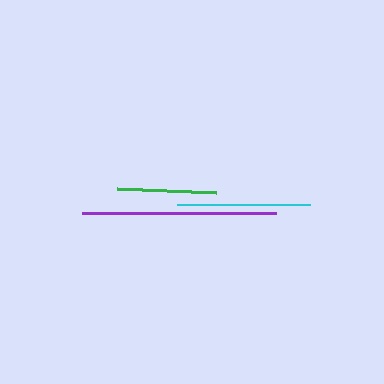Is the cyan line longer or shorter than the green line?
The cyan line is longer than the green line.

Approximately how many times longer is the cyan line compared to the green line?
The cyan line is approximately 1.3 times the length of the green line.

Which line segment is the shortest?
The green line is the shortest at approximately 99 pixels.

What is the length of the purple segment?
The purple segment is approximately 195 pixels long.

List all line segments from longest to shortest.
From longest to shortest: purple, cyan, green.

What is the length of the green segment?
The green segment is approximately 99 pixels long.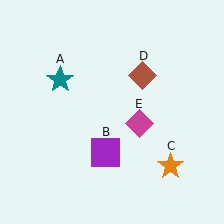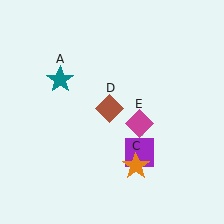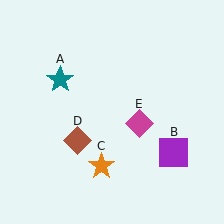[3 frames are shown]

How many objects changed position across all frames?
3 objects changed position: purple square (object B), orange star (object C), brown diamond (object D).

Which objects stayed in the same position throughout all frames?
Teal star (object A) and magenta diamond (object E) remained stationary.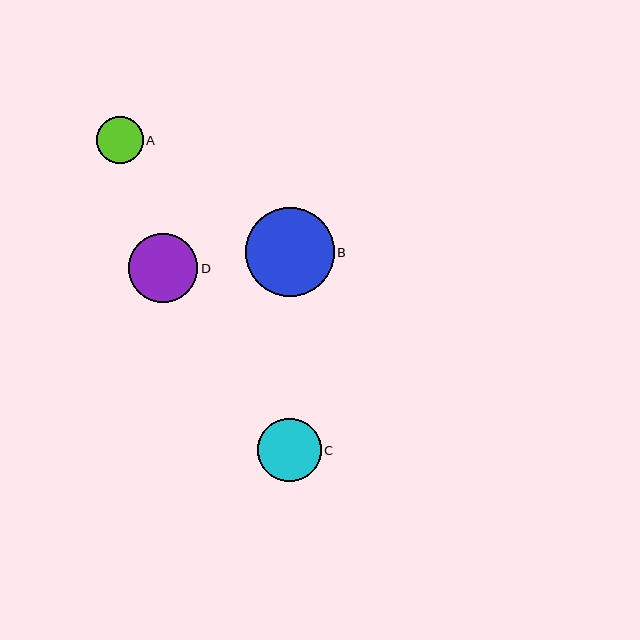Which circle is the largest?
Circle B is the largest with a size of approximately 89 pixels.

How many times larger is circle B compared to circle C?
Circle B is approximately 1.4 times the size of circle C.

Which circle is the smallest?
Circle A is the smallest with a size of approximately 47 pixels.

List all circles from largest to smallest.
From largest to smallest: B, D, C, A.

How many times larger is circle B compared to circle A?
Circle B is approximately 1.9 times the size of circle A.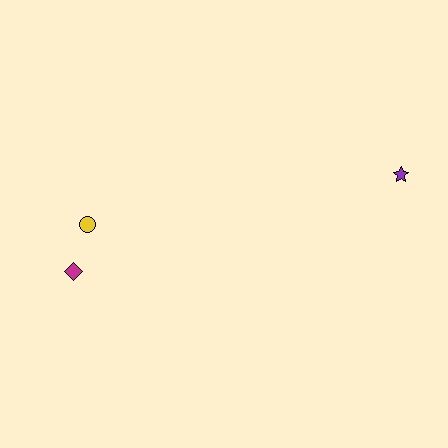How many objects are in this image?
There are 3 objects.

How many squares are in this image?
There are no squares.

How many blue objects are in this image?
There are no blue objects.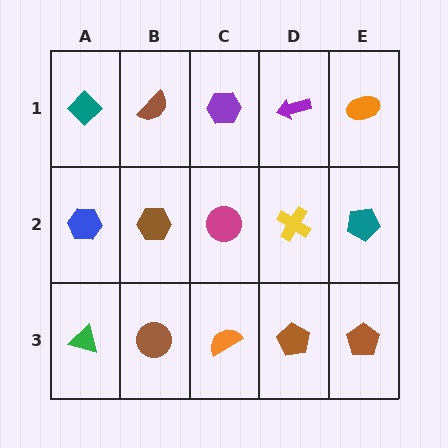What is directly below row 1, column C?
A magenta circle.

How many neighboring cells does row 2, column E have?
3.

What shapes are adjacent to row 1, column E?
A teal pentagon (row 2, column E), a purple arrow (row 1, column D).